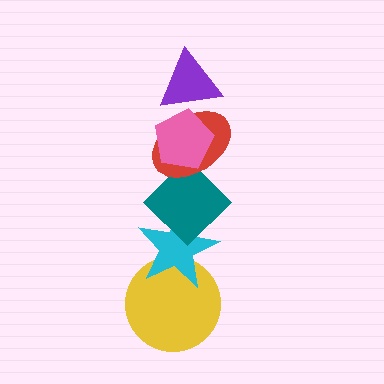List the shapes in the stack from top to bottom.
From top to bottom: the purple triangle, the pink pentagon, the red ellipse, the teal diamond, the cyan star, the yellow circle.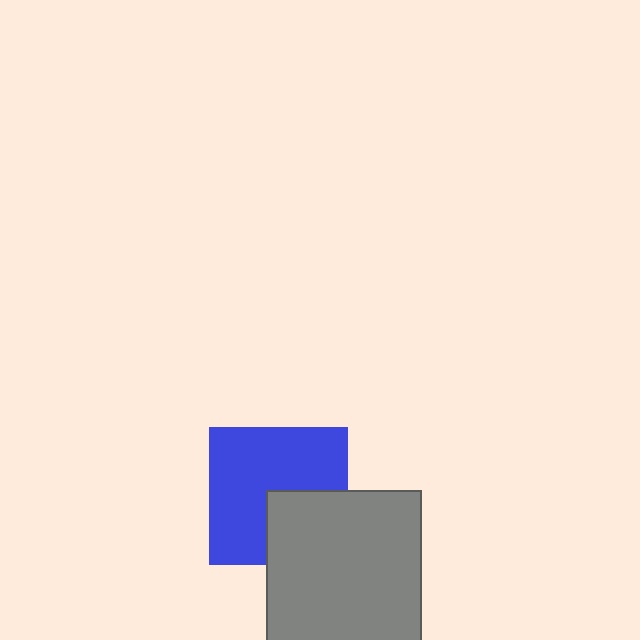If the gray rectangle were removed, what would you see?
You would see the complete blue square.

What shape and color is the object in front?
The object in front is a gray rectangle.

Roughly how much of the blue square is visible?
Most of it is visible (roughly 67%).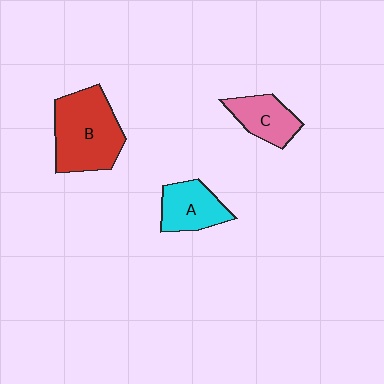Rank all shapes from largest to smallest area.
From largest to smallest: B (red), A (cyan), C (pink).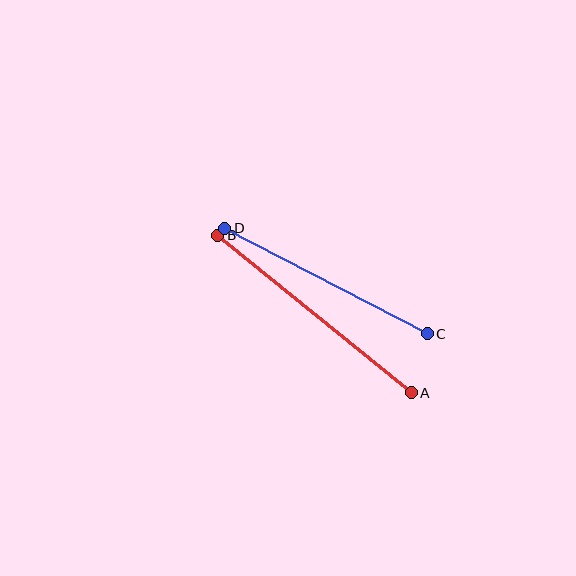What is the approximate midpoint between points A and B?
The midpoint is at approximately (315, 314) pixels.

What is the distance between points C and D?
The distance is approximately 228 pixels.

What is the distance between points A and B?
The distance is approximately 249 pixels.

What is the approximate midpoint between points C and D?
The midpoint is at approximately (326, 281) pixels.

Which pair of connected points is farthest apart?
Points A and B are farthest apart.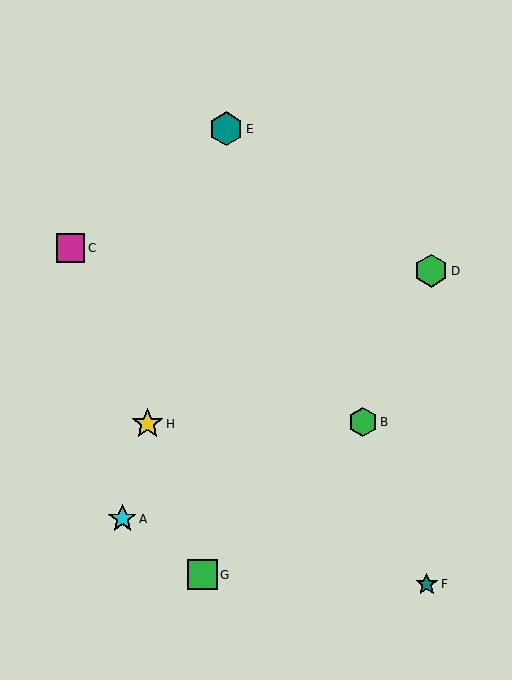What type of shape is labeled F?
Shape F is a teal star.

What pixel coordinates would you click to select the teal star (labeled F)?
Click at (427, 584) to select the teal star F.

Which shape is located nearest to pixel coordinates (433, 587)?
The teal star (labeled F) at (427, 584) is nearest to that location.